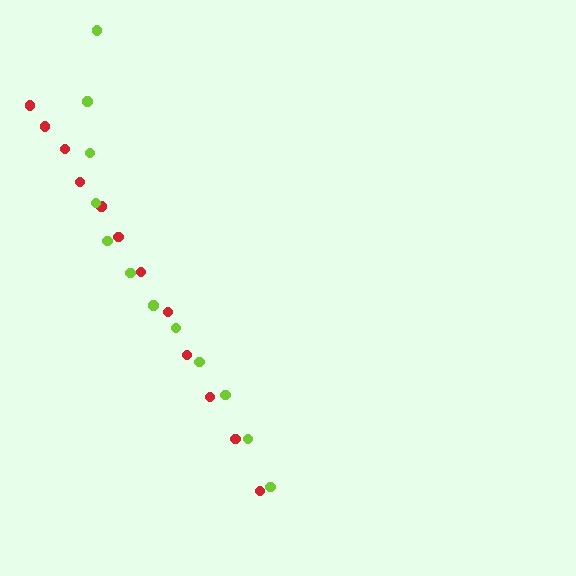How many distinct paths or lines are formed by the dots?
There are 2 distinct paths.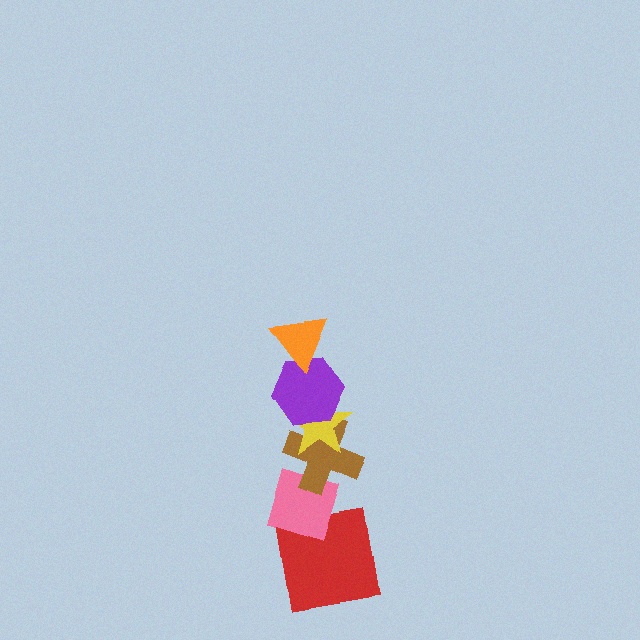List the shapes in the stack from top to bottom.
From top to bottom: the orange triangle, the purple hexagon, the yellow star, the brown cross, the pink diamond, the red square.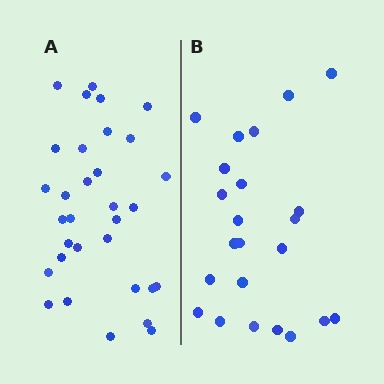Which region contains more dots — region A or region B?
Region A (the left region) has more dots.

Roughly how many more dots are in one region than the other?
Region A has roughly 8 or so more dots than region B.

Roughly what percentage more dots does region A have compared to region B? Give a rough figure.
About 40% more.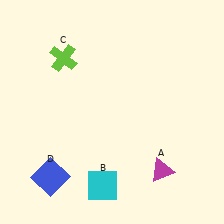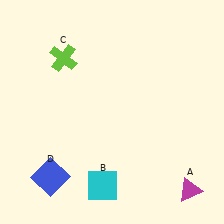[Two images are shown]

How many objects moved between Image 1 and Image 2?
1 object moved between the two images.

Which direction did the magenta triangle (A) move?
The magenta triangle (A) moved right.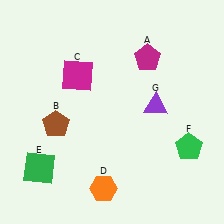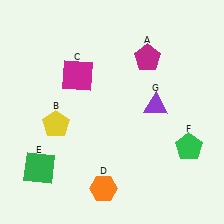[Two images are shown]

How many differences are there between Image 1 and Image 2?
There is 1 difference between the two images.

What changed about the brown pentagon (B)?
In Image 1, B is brown. In Image 2, it changed to yellow.